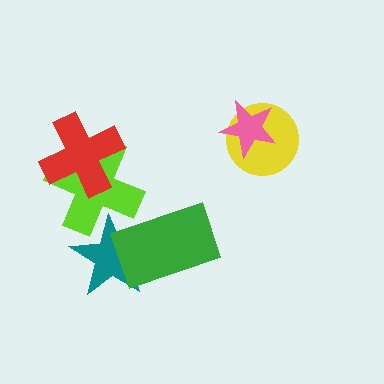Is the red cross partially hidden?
No, no other shape covers it.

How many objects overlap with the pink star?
1 object overlaps with the pink star.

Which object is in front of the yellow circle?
The pink star is in front of the yellow circle.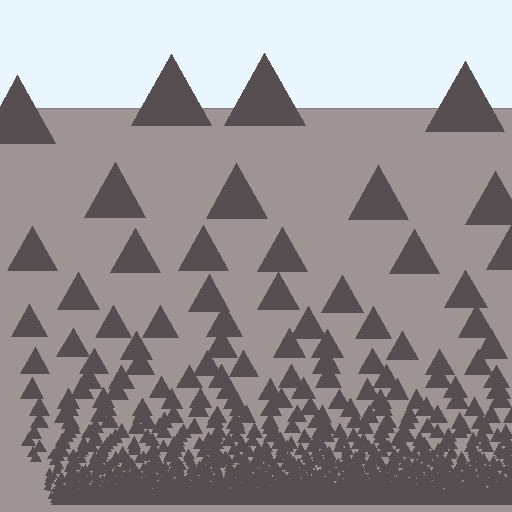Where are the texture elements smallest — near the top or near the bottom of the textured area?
Near the bottom.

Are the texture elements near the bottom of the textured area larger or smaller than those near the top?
Smaller. The gradient is inverted — elements near the bottom are smaller and denser.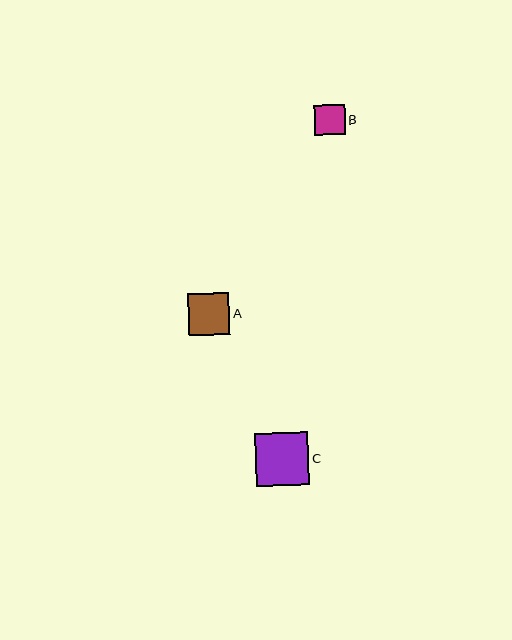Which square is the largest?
Square C is the largest with a size of approximately 53 pixels.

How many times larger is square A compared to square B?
Square A is approximately 1.4 times the size of square B.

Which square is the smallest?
Square B is the smallest with a size of approximately 31 pixels.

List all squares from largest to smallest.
From largest to smallest: C, A, B.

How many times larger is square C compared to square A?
Square C is approximately 1.3 times the size of square A.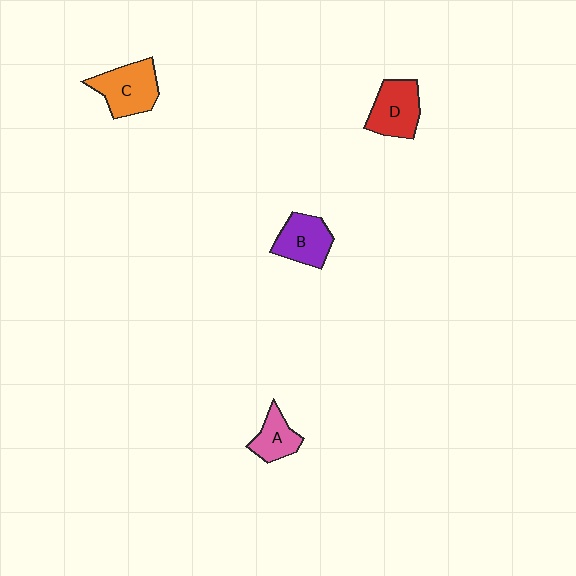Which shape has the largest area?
Shape C (orange).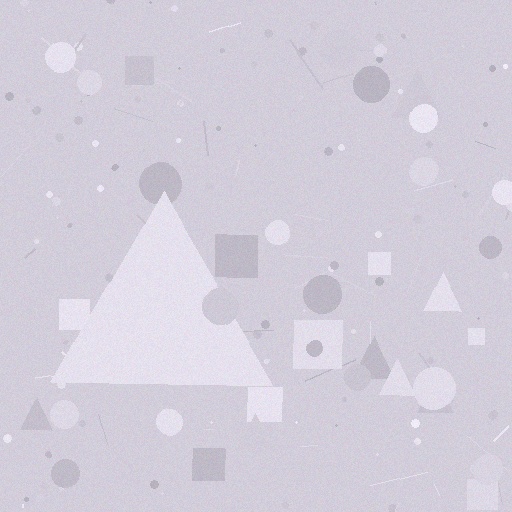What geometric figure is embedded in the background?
A triangle is embedded in the background.